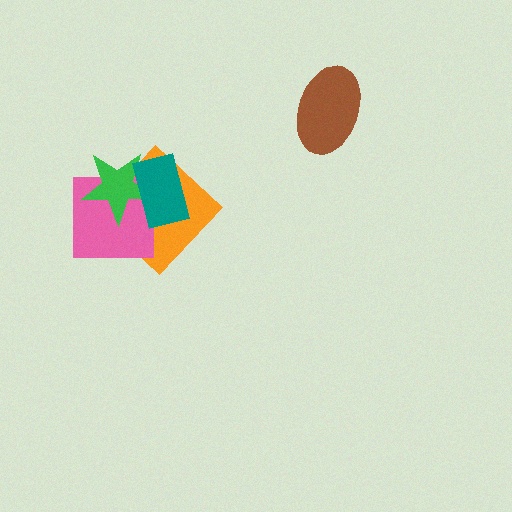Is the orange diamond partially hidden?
Yes, it is partially covered by another shape.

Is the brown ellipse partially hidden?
No, no other shape covers it.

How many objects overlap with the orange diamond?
3 objects overlap with the orange diamond.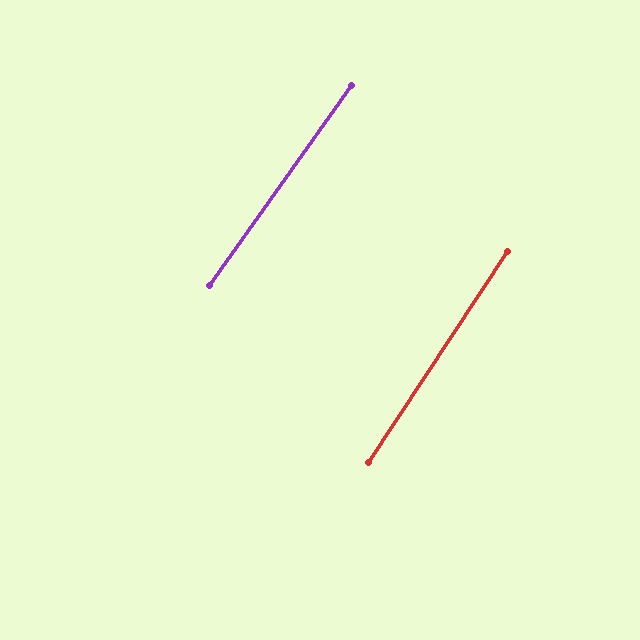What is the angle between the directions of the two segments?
Approximately 2 degrees.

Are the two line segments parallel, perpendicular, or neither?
Parallel — their directions differ by only 2.0°.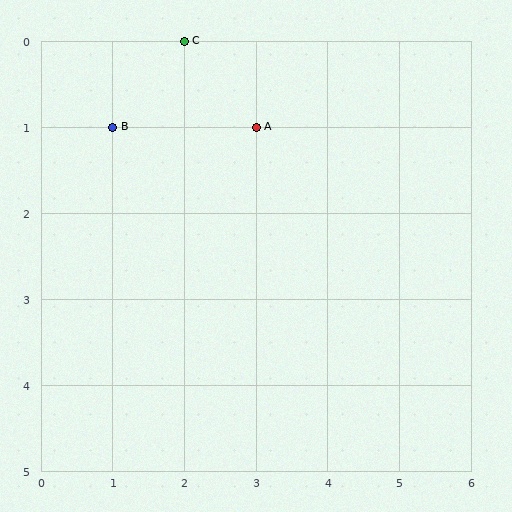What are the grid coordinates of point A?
Point A is at grid coordinates (3, 1).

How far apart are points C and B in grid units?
Points C and B are 1 column and 1 row apart (about 1.4 grid units diagonally).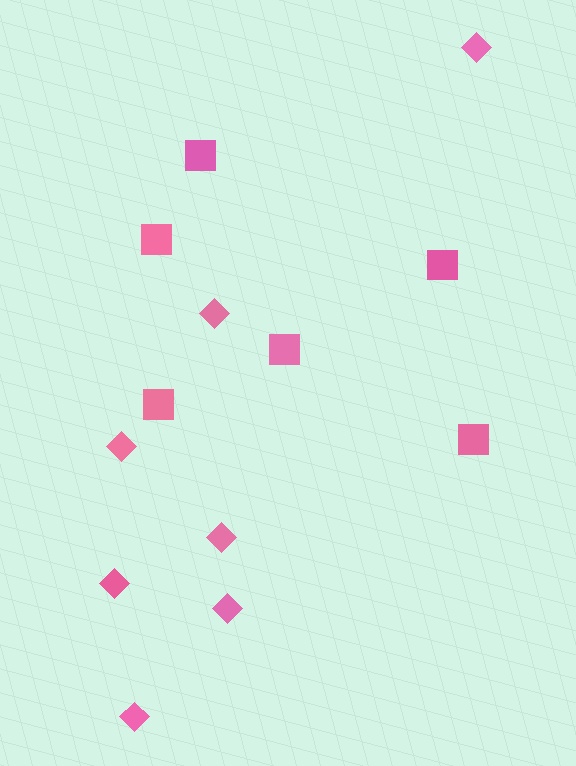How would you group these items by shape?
There are 2 groups: one group of diamonds (7) and one group of squares (6).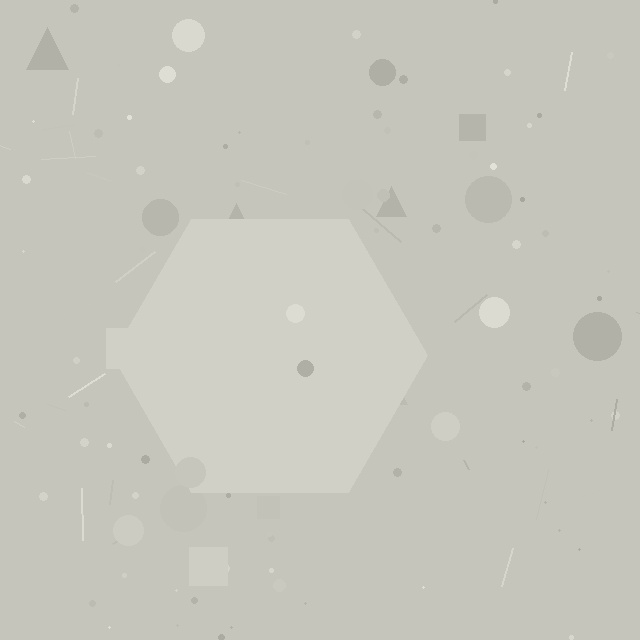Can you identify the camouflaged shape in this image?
The camouflaged shape is a hexagon.